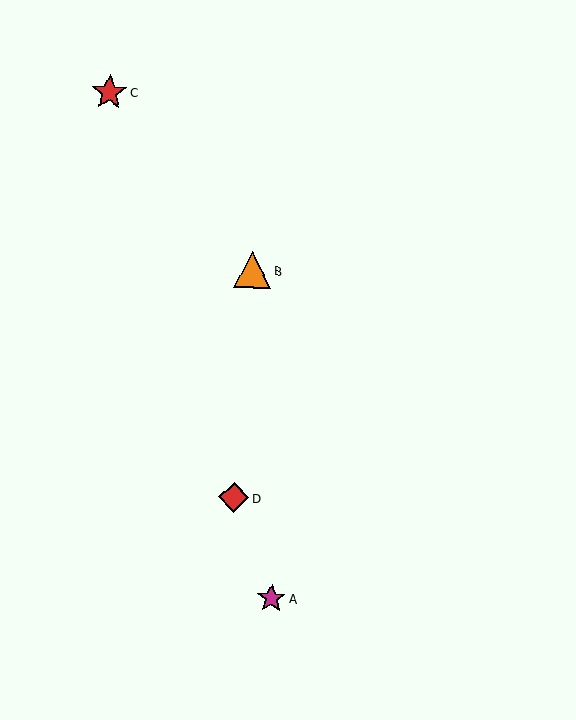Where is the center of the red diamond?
The center of the red diamond is at (234, 498).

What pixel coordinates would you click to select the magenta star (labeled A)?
Click at (271, 598) to select the magenta star A.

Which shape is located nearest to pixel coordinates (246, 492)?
The red diamond (labeled D) at (234, 498) is nearest to that location.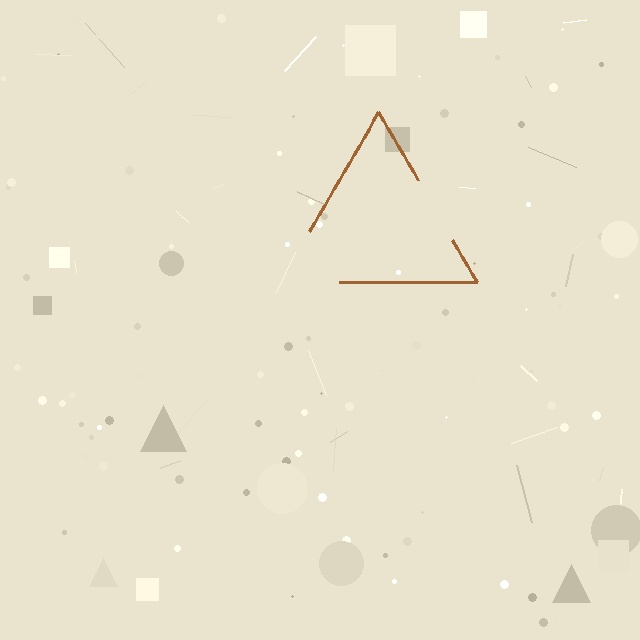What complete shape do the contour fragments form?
The contour fragments form a triangle.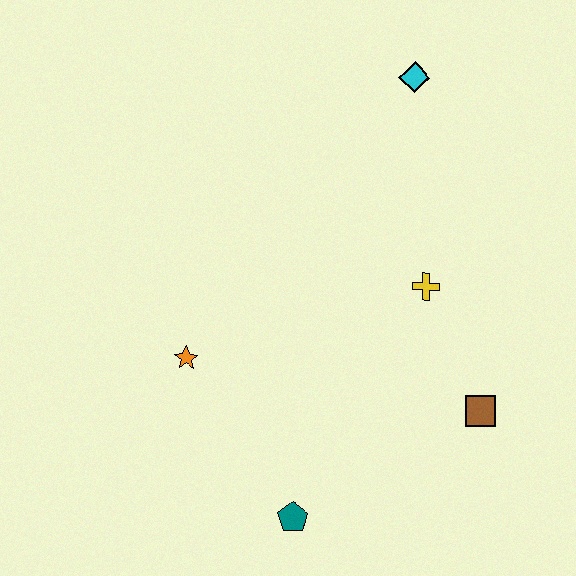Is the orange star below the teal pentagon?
No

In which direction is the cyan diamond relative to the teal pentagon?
The cyan diamond is above the teal pentagon.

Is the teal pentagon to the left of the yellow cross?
Yes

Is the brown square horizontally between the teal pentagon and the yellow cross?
No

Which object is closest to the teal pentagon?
The orange star is closest to the teal pentagon.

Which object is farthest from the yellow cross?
The teal pentagon is farthest from the yellow cross.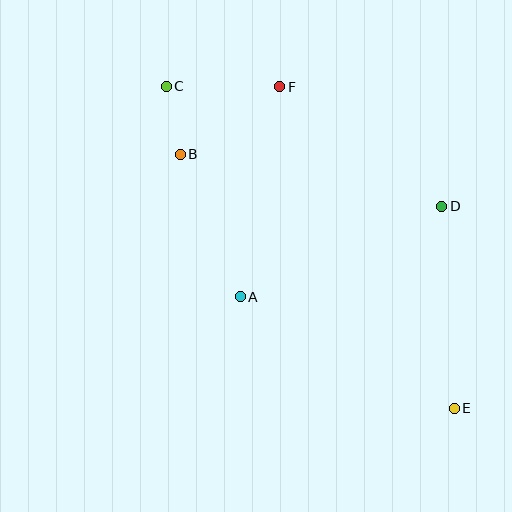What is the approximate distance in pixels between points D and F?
The distance between D and F is approximately 201 pixels.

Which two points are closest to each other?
Points B and C are closest to each other.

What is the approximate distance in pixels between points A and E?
The distance between A and E is approximately 241 pixels.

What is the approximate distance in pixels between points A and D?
The distance between A and D is approximately 221 pixels.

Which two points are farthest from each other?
Points C and E are farthest from each other.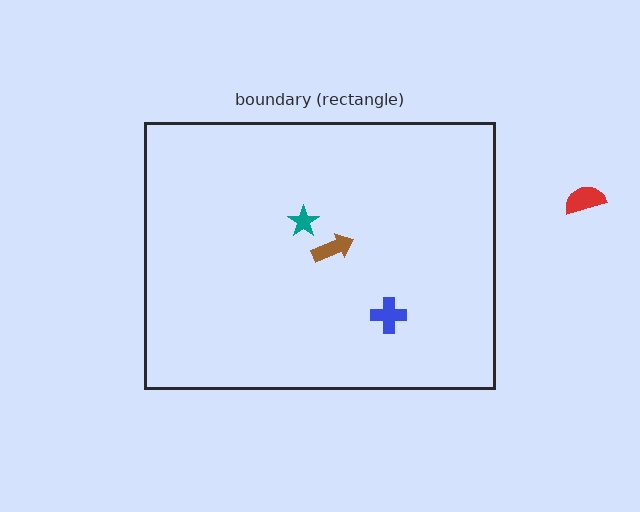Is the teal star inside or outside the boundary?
Inside.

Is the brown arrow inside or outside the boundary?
Inside.